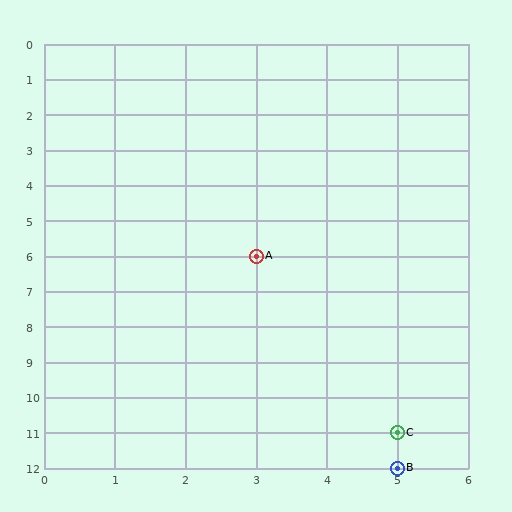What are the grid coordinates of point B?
Point B is at grid coordinates (5, 12).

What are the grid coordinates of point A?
Point A is at grid coordinates (3, 6).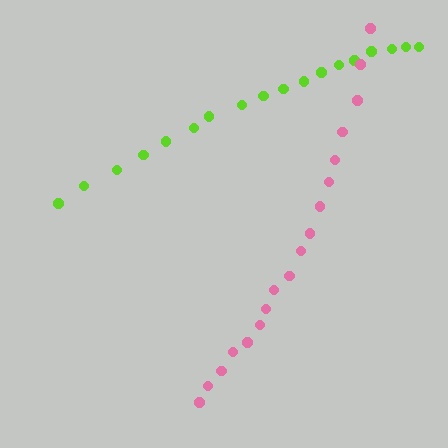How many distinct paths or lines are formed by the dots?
There are 2 distinct paths.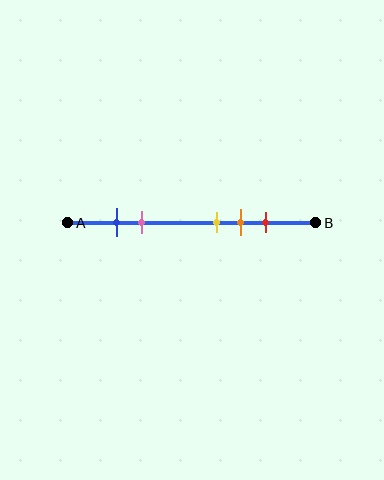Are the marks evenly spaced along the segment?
No, the marks are not evenly spaced.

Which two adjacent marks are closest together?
The blue and pink marks are the closest adjacent pair.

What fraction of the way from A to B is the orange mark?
The orange mark is approximately 70% (0.7) of the way from A to B.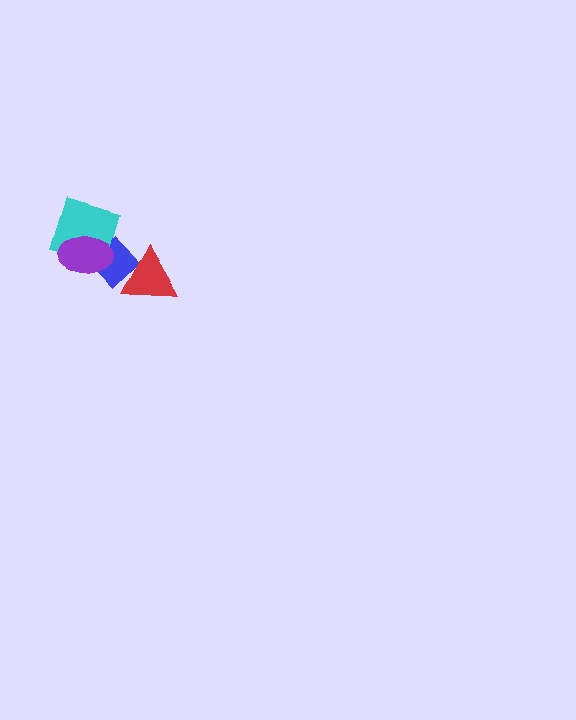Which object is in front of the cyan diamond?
The purple ellipse is in front of the cyan diamond.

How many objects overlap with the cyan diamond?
2 objects overlap with the cyan diamond.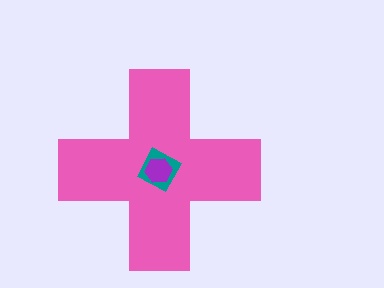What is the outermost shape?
The pink cross.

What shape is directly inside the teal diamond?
The purple hexagon.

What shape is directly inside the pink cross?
The teal diamond.